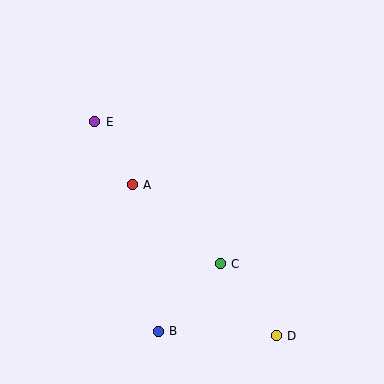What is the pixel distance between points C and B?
The distance between C and B is 92 pixels.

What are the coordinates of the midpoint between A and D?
The midpoint between A and D is at (204, 260).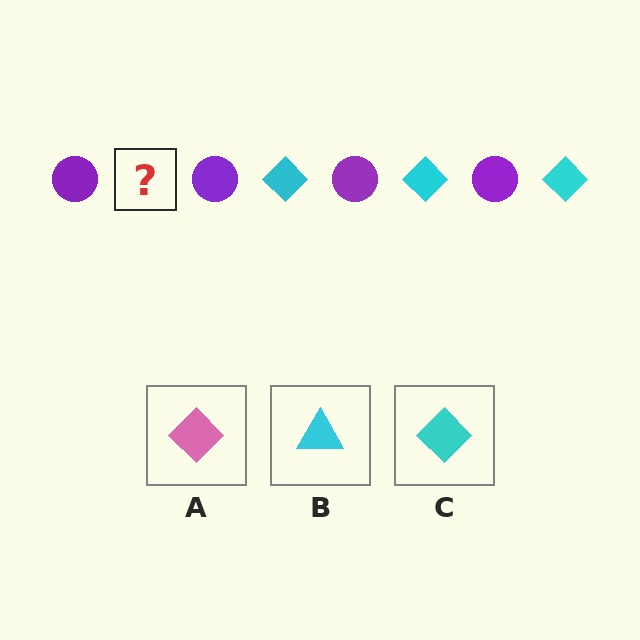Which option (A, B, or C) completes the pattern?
C.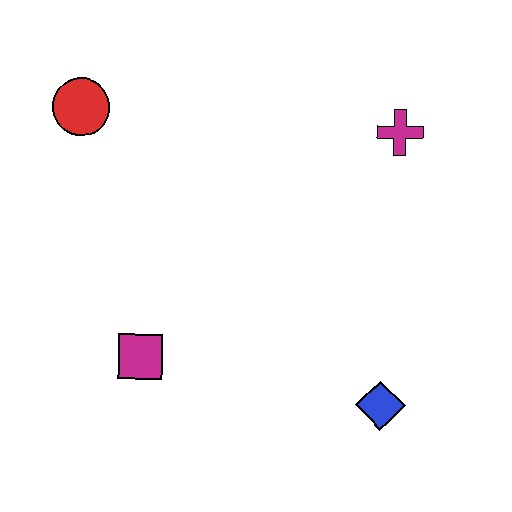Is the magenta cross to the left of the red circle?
No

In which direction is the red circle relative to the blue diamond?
The red circle is to the left of the blue diamond.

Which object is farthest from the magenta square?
The magenta cross is farthest from the magenta square.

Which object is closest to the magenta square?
The blue diamond is closest to the magenta square.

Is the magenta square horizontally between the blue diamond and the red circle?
Yes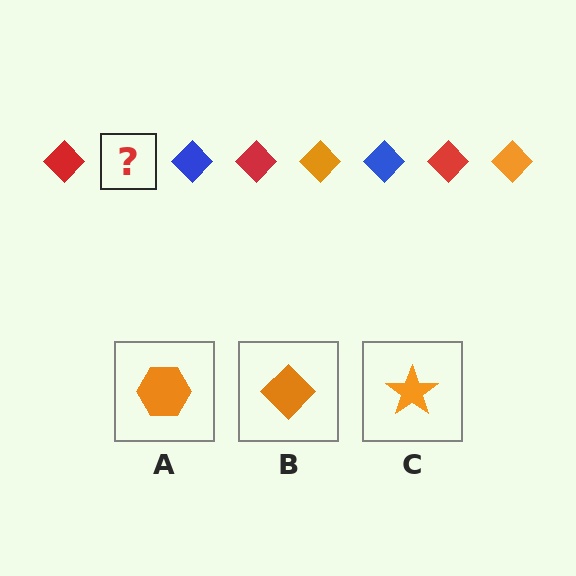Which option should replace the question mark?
Option B.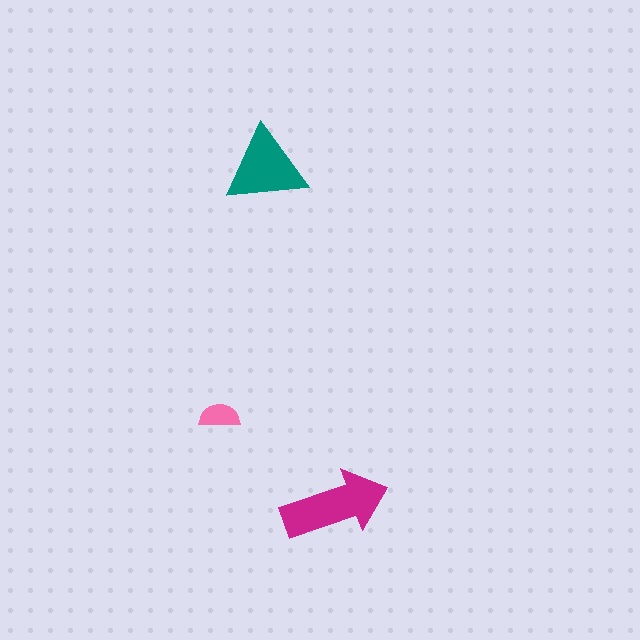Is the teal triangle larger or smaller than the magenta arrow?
Smaller.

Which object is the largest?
The magenta arrow.